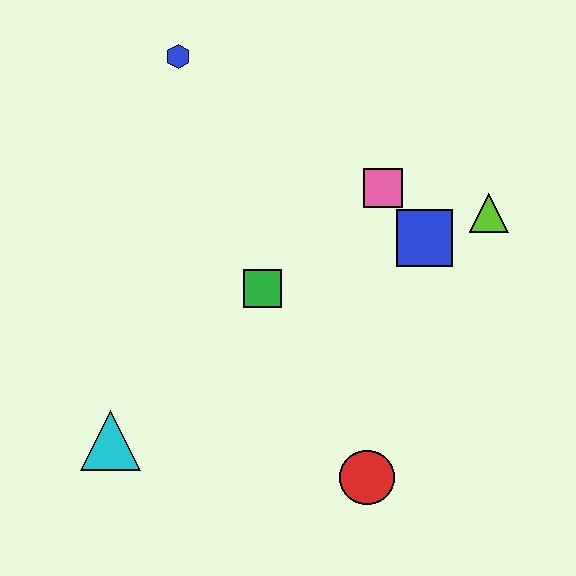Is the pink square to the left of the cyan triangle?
No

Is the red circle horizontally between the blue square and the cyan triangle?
Yes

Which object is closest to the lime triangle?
The blue square is closest to the lime triangle.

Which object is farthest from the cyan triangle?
The lime triangle is farthest from the cyan triangle.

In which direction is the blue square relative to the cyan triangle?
The blue square is to the right of the cyan triangle.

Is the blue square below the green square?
No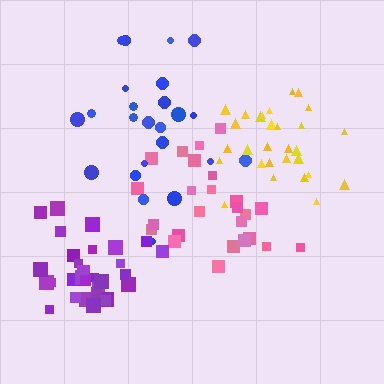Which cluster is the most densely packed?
Yellow.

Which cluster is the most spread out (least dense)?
Blue.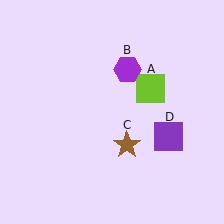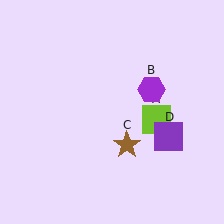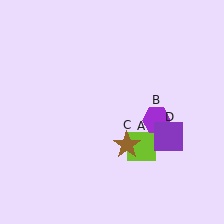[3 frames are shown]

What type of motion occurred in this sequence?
The lime square (object A), purple hexagon (object B) rotated clockwise around the center of the scene.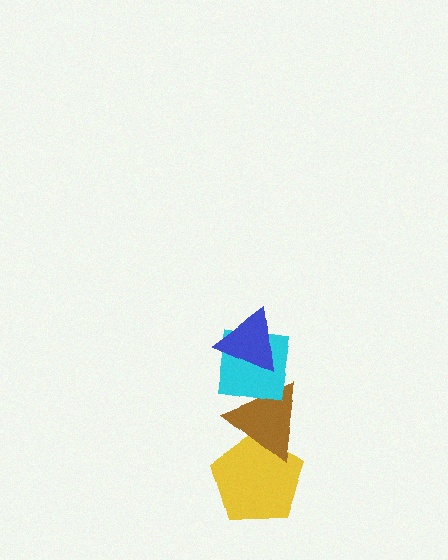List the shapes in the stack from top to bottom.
From top to bottom: the blue triangle, the cyan square, the brown triangle, the yellow pentagon.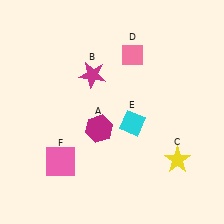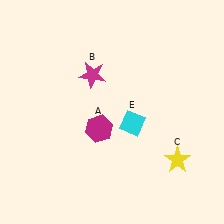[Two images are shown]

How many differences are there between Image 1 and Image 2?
There are 2 differences between the two images.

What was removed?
The pink diamond (D), the pink square (F) were removed in Image 2.